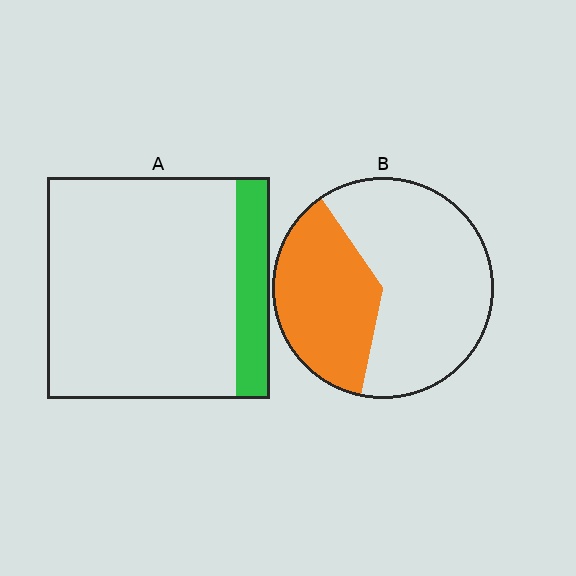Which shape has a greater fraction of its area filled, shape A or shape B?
Shape B.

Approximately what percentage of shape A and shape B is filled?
A is approximately 15% and B is approximately 35%.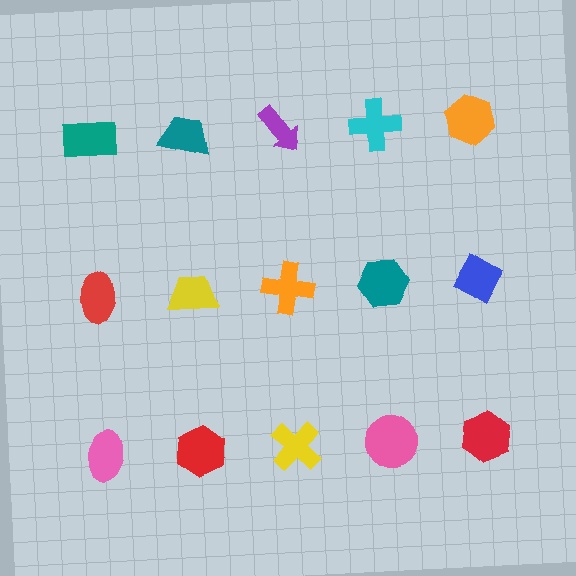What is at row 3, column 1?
A pink ellipse.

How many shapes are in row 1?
5 shapes.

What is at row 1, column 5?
An orange hexagon.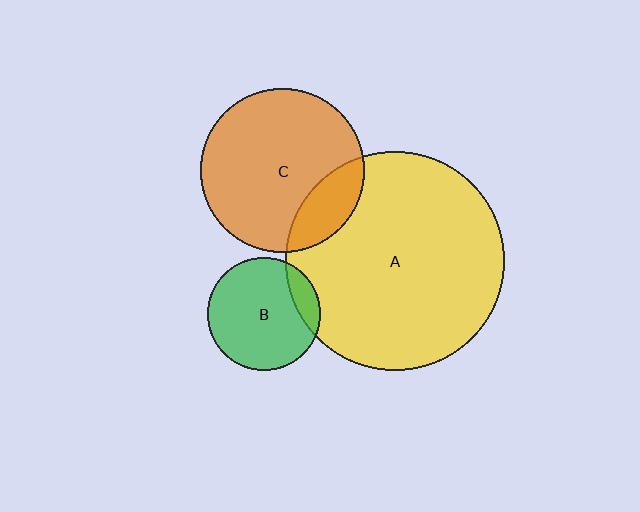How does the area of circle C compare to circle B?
Approximately 2.1 times.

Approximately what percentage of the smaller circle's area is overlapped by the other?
Approximately 20%.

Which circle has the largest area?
Circle A (yellow).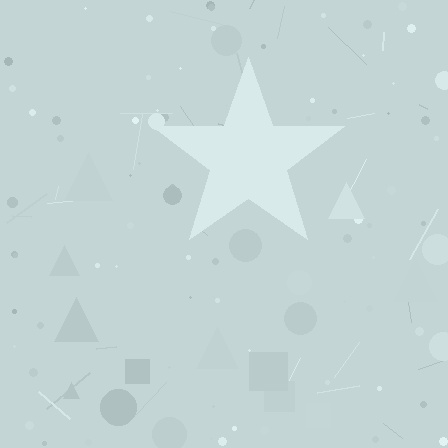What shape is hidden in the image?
A star is hidden in the image.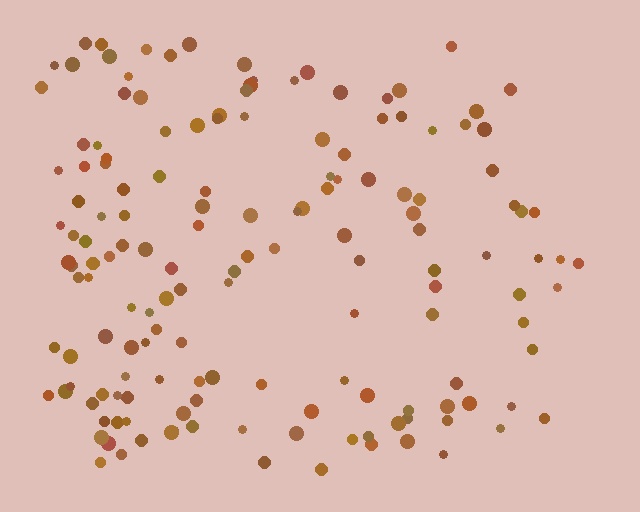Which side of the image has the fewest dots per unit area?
The right.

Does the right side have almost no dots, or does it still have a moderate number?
Still a moderate number, just noticeably fewer than the left.